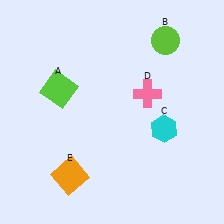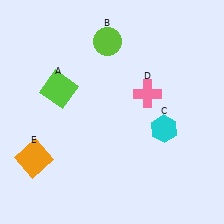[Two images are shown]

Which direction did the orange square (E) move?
The orange square (E) moved left.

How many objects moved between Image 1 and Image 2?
2 objects moved between the two images.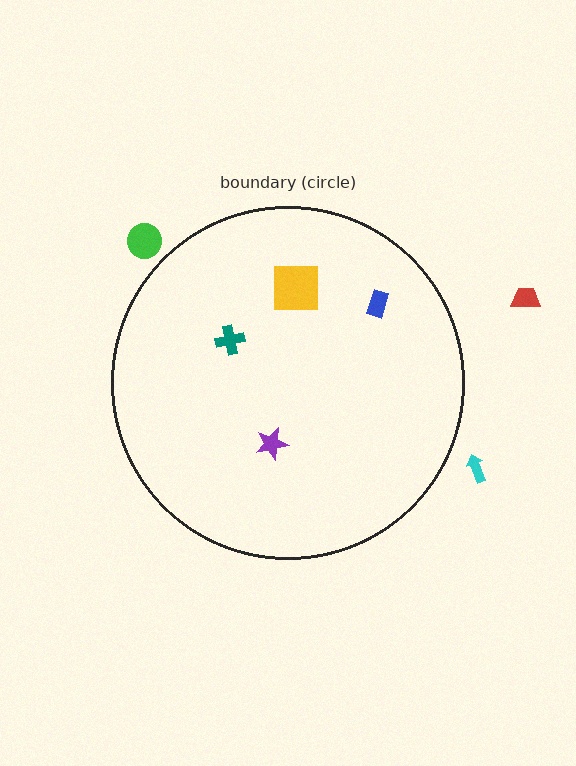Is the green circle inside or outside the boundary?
Outside.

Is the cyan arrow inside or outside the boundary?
Outside.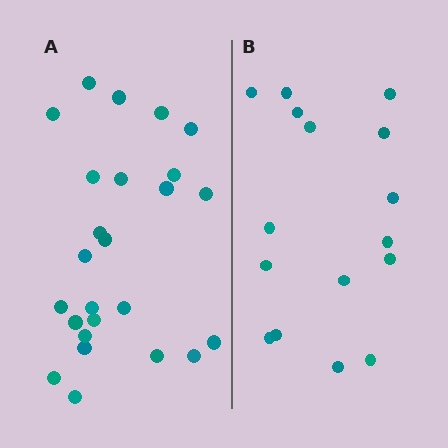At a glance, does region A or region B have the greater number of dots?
Region A (the left region) has more dots.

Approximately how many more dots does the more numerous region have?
Region A has roughly 8 or so more dots than region B.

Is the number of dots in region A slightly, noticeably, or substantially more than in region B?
Region A has substantially more. The ratio is roughly 1.6 to 1.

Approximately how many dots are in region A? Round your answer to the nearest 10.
About 20 dots. (The exact count is 25, which rounds to 20.)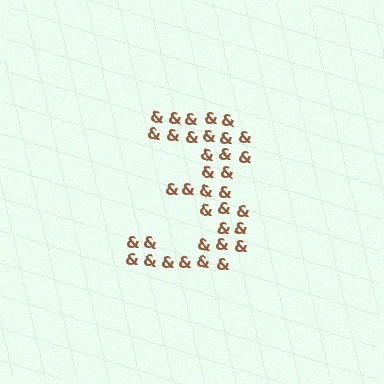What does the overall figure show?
The overall figure shows the digit 3.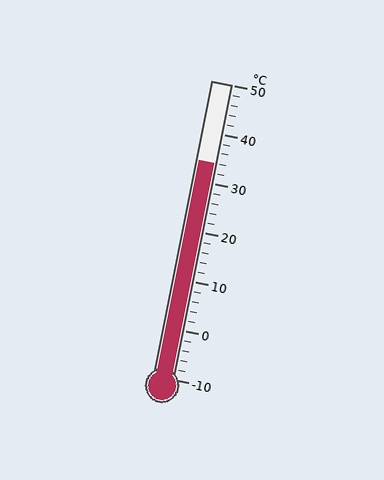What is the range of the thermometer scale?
The thermometer scale ranges from -10°C to 50°C.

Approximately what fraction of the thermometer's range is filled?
The thermometer is filled to approximately 75% of its range.